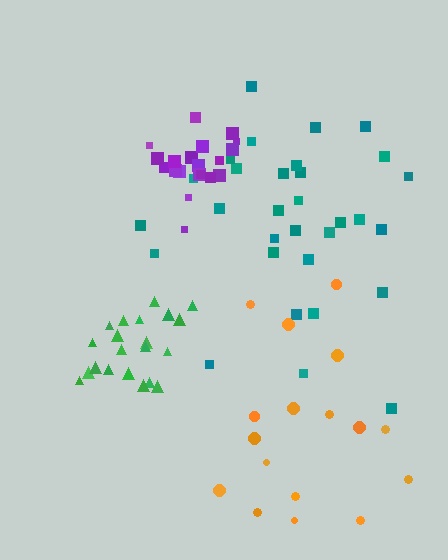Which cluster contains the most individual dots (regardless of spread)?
Teal (31).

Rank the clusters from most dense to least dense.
purple, green, teal, orange.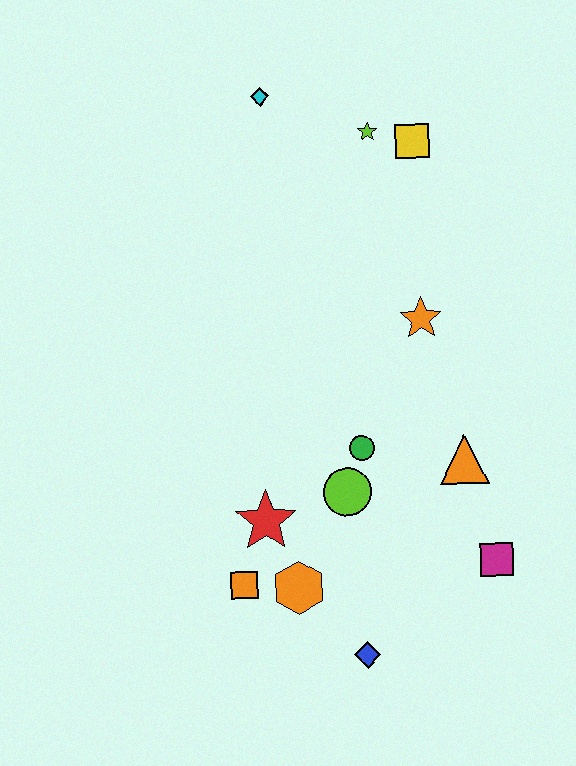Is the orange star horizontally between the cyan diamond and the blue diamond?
No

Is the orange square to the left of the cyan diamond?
Yes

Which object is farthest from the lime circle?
The cyan diamond is farthest from the lime circle.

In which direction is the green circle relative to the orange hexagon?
The green circle is above the orange hexagon.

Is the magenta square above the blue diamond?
Yes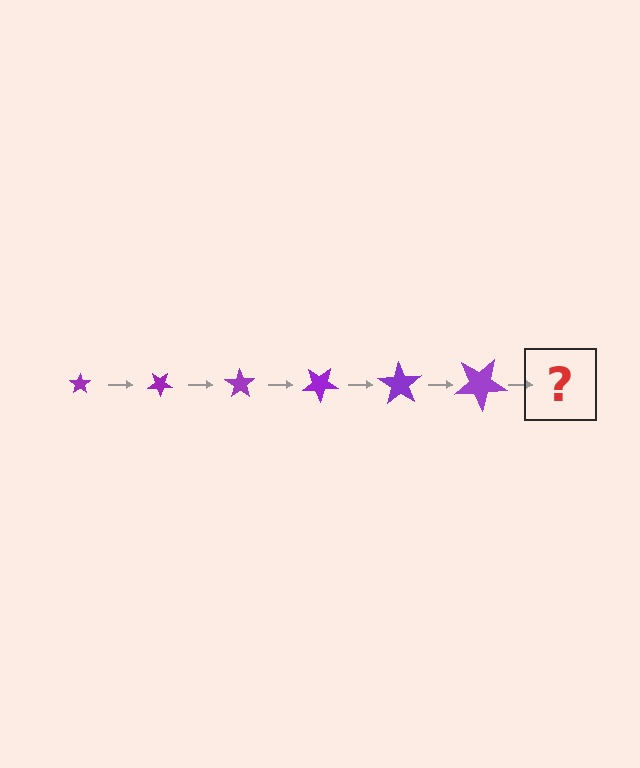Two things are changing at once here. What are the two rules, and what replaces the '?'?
The two rules are that the star grows larger each step and it rotates 35 degrees each step. The '?' should be a star, larger than the previous one and rotated 210 degrees from the start.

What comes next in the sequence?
The next element should be a star, larger than the previous one and rotated 210 degrees from the start.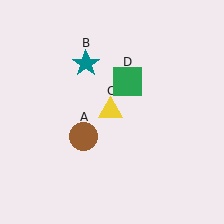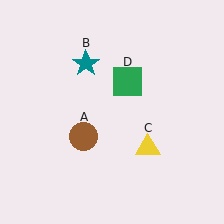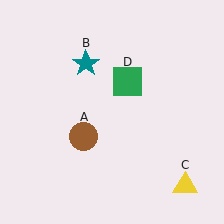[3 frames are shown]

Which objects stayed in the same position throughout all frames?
Brown circle (object A) and teal star (object B) and green square (object D) remained stationary.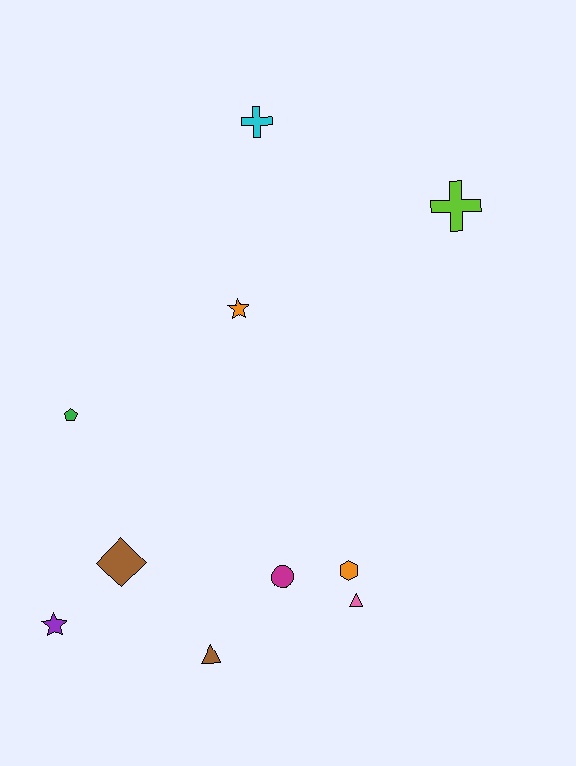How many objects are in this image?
There are 10 objects.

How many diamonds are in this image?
There is 1 diamond.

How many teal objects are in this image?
There are no teal objects.